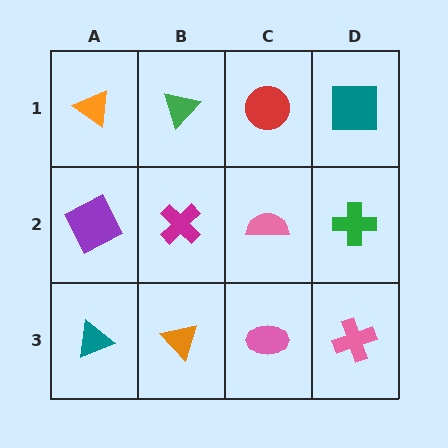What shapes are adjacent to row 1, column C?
A pink semicircle (row 2, column C), a green triangle (row 1, column B), a teal square (row 1, column D).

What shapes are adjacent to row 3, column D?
A green cross (row 2, column D), a pink ellipse (row 3, column C).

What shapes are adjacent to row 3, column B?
A magenta cross (row 2, column B), a teal triangle (row 3, column A), a pink ellipse (row 3, column C).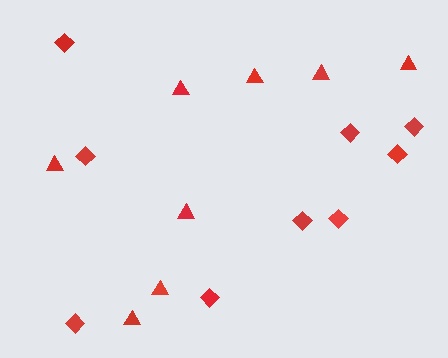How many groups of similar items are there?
There are 2 groups: one group of triangles (8) and one group of diamonds (9).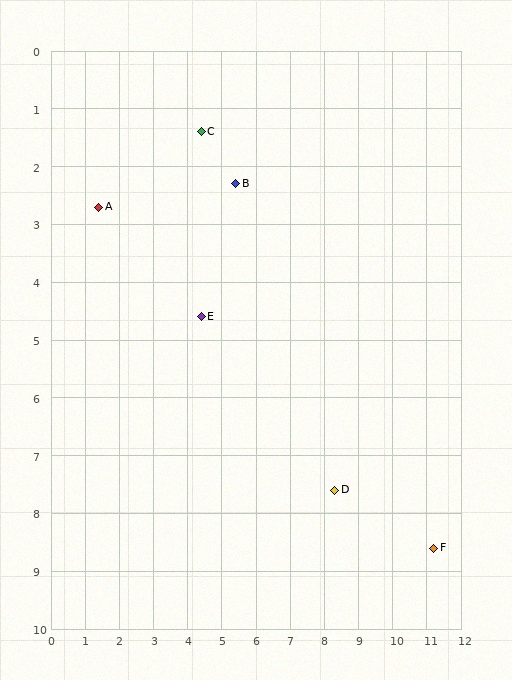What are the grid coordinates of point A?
Point A is at approximately (1.4, 2.7).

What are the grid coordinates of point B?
Point B is at approximately (5.4, 2.3).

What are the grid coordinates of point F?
Point F is at approximately (11.2, 8.6).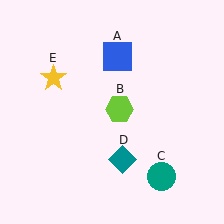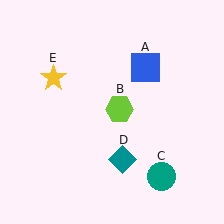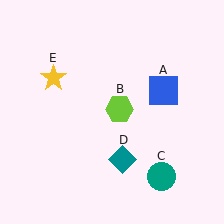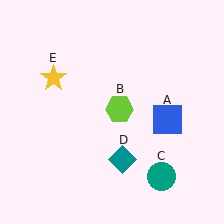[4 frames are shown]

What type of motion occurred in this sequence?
The blue square (object A) rotated clockwise around the center of the scene.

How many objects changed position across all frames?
1 object changed position: blue square (object A).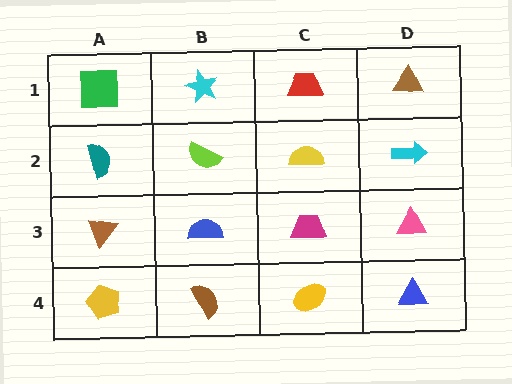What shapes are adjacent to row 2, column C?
A red trapezoid (row 1, column C), a magenta trapezoid (row 3, column C), a lime semicircle (row 2, column B), a cyan arrow (row 2, column D).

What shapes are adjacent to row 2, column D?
A brown triangle (row 1, column D), a pink triangle (row 3, column D), a yellow semicircle (row 2, column C).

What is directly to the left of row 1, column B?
A green square.